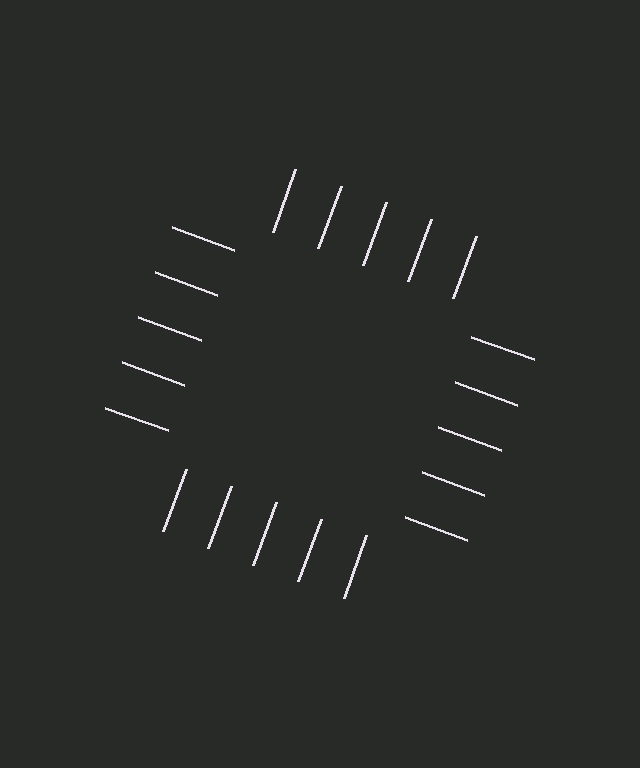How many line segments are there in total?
20 — 5 along each of the 4 edges.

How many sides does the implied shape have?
4 sides — the line-ends trace a square.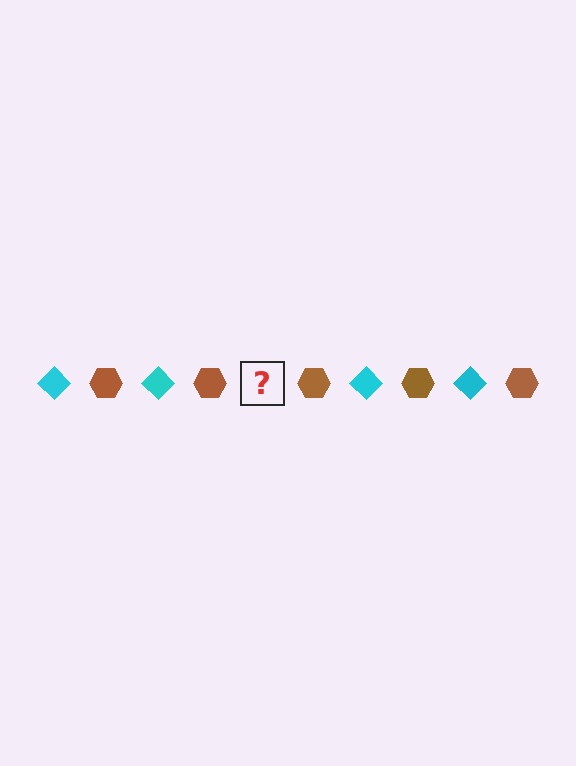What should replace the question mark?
The question mark should be replaced with a cyan diamond.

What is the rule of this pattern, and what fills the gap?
The rule is that the pattern alternates between cyan diamond and brown hexagon. The gap should be filled with a cyan diamond.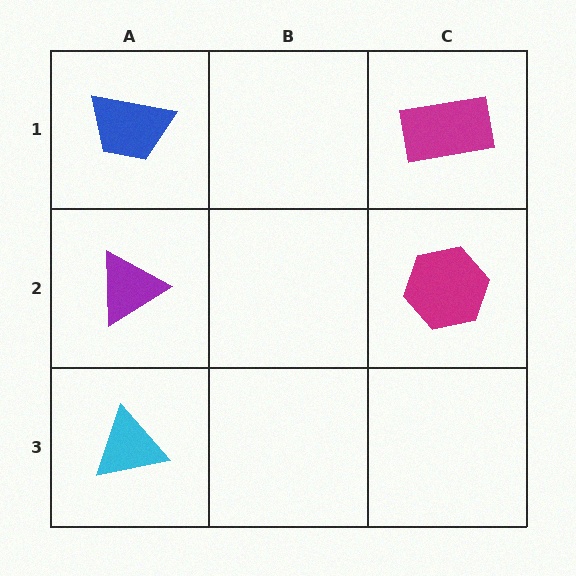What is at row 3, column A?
A cyan triangle.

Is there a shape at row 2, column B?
No, that cell is empty.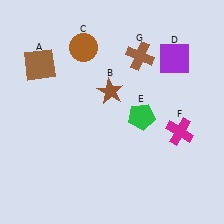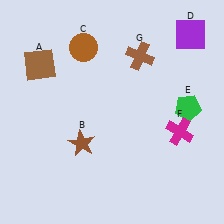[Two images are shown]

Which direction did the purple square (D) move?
The purple square (D) moved up.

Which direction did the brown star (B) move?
The brown star (B) moved down.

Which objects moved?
The objects that moved are: the brown star (B), the purple square (D), the green pentagon (E).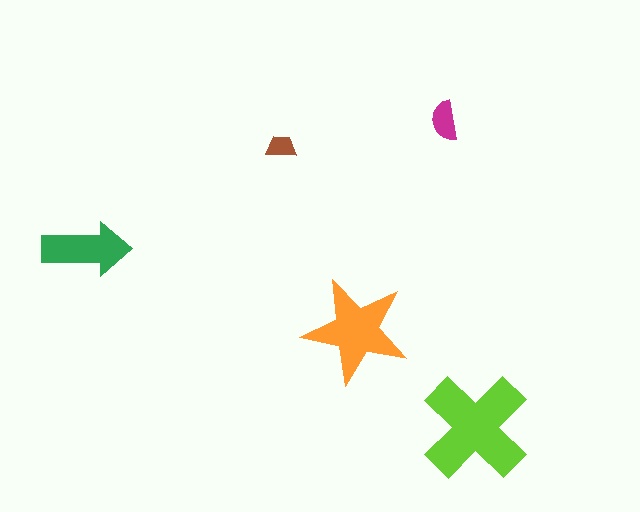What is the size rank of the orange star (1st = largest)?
2nd.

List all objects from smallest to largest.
The brown trapezoid, the magenta semicircle, the green arrow, the orange star, the lime cross.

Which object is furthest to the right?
The lime cross is rightmost.